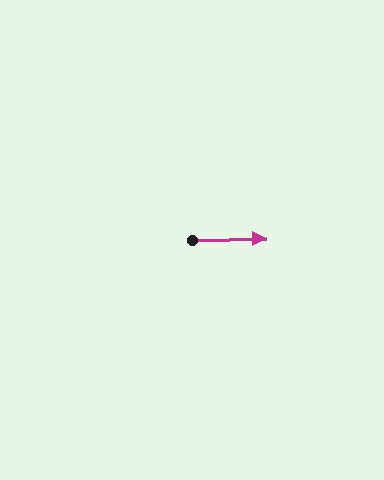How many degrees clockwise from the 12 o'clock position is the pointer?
Approximately 89 degrees.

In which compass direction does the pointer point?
East.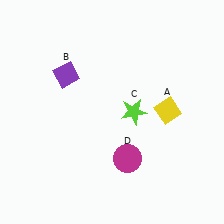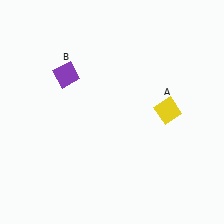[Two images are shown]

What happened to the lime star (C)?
The lime star (C) was removed in Image 2. It was in the top-right area of Image 1.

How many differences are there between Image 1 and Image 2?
There are 2 differences between the two images.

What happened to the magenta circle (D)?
The magenta circle (D) was removed in Image 2. It was in the bottom-right area of Image 1.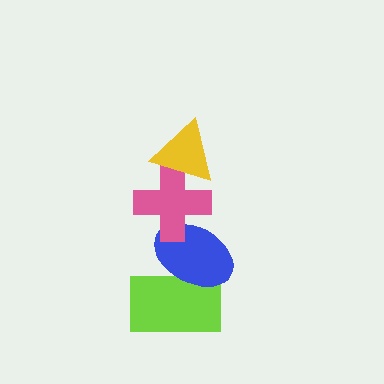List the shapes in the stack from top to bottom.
From top to bottom: the yellow triangle, the pink cross, the blue ellipse, the lime rectangle.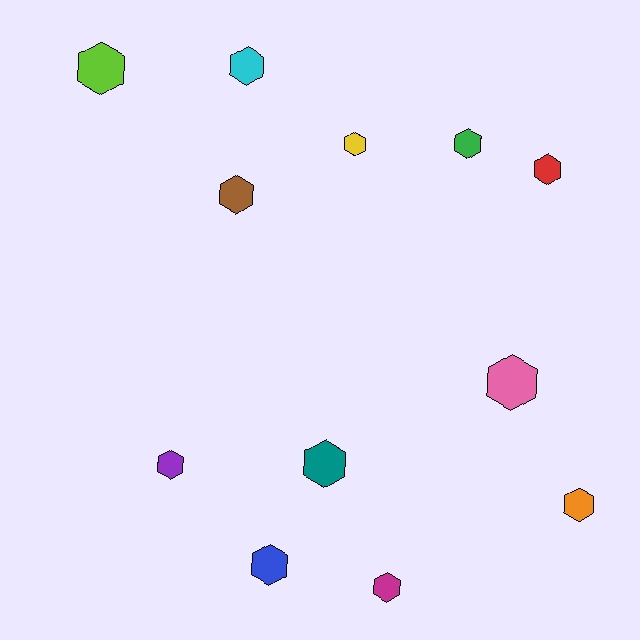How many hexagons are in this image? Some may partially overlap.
There are 12 hexagons.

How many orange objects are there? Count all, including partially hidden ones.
There is 1 orange object.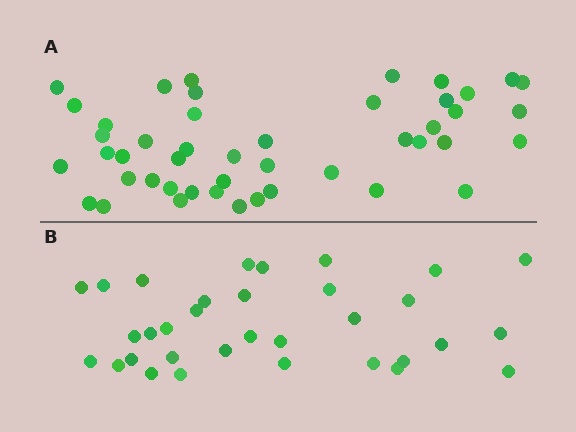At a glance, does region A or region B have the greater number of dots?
Region A (the top region) has more dots.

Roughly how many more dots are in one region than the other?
Region A has approximately 15 more dots than region B.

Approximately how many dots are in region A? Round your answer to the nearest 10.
About 50 dots. (The exact count is 46, which rounds to 50.)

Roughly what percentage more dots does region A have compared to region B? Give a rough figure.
About 40% more.